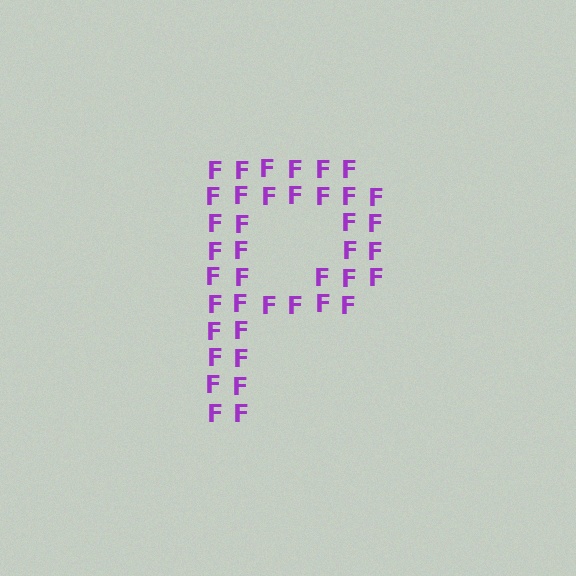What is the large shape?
The large shape is the letter P.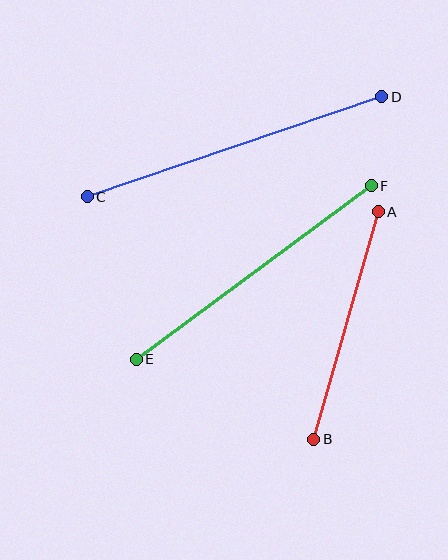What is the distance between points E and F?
The distance is approximately 292 pixels.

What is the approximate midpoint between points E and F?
The midpoint is at approximately (254, 272) pixels.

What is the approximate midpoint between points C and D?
The midpoint is at approximately (234, 147) pixels.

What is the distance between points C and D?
The distance is approximately 311 pixels.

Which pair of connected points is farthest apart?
Points C and D are farthest apart.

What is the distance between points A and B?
The distance is approximately 236 pixels.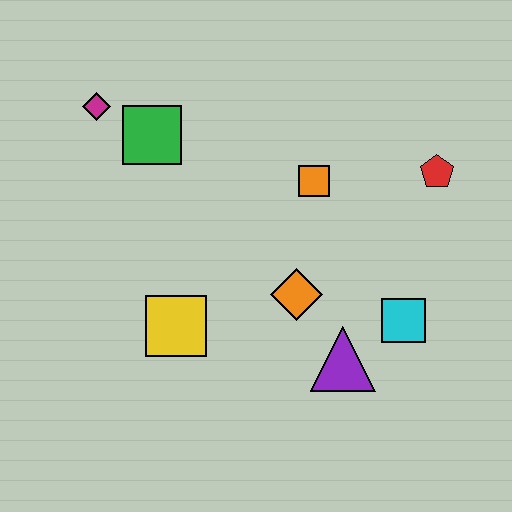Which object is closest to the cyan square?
The purple triangle is closest to the cyan square.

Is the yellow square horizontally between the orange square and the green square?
Yes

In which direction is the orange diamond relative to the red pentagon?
The orange diamond is to the left of the red pentagon.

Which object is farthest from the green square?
The cyan square is farthest from the green square.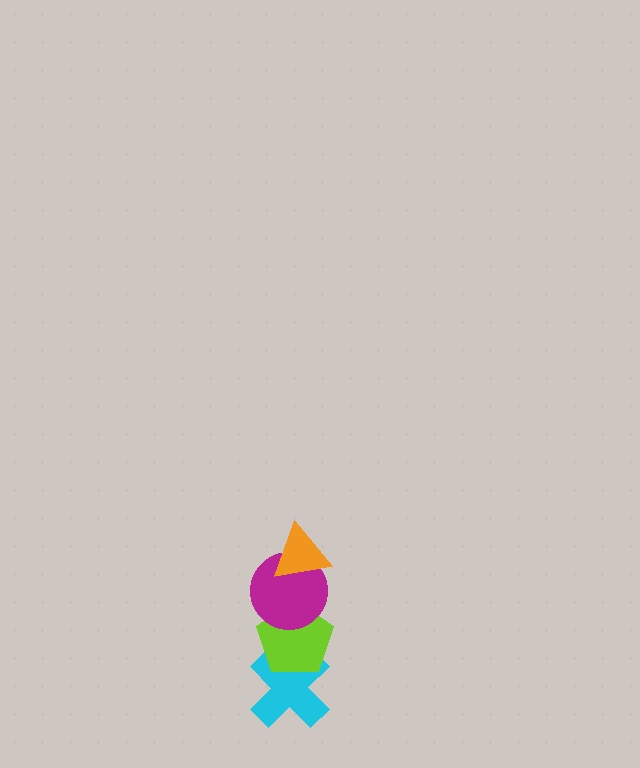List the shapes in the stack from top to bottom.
From top to bottom: the orange triangle, the magenta circle, the lime pentagon, the cyan cross.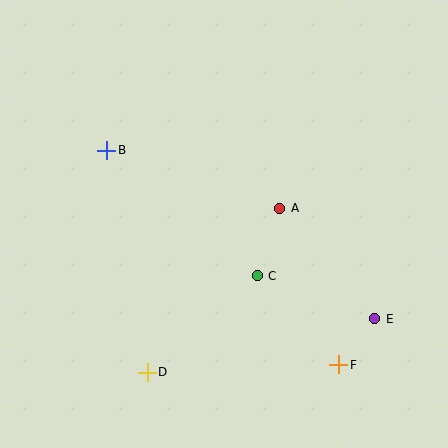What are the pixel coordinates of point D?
Point D is at (147, 372).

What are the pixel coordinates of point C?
Point C is at (257, 276).